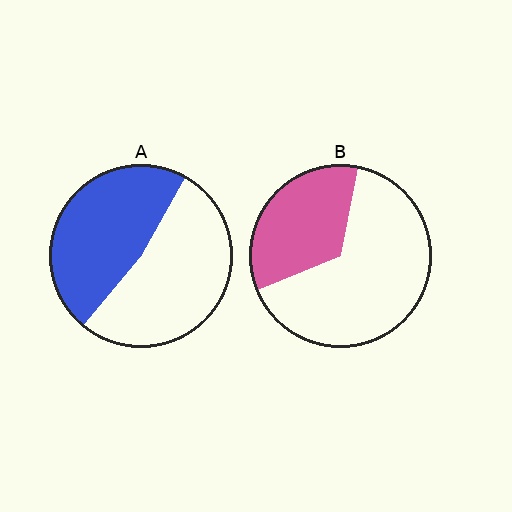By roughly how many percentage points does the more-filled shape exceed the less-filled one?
By roughly 15 percentage points (A over B).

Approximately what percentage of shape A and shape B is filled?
A is approximately 45% and B is approximately 35%.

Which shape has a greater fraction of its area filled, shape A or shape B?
Shape A.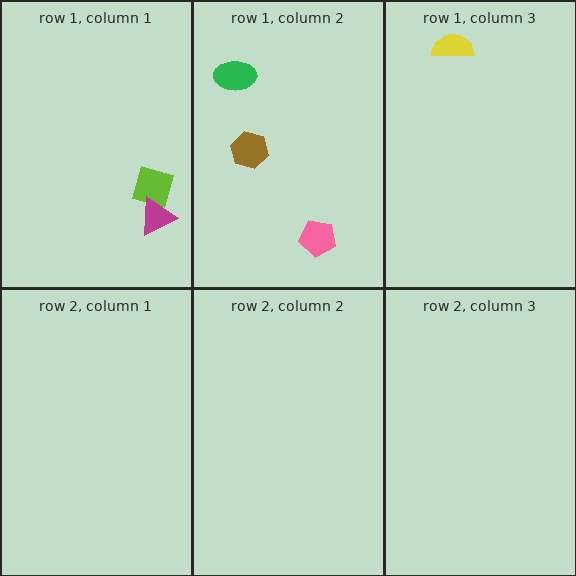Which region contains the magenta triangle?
The row 1, column 1 region.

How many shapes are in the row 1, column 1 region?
2.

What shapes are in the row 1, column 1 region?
The lime diamond, the magenta triangle.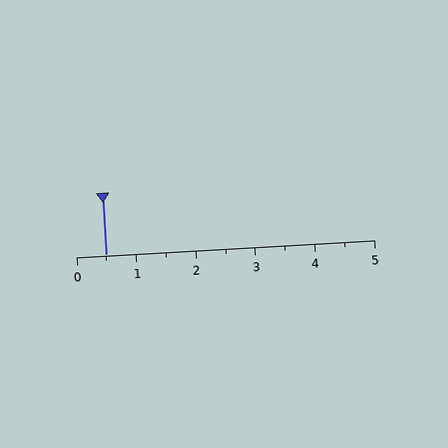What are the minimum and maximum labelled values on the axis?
The axis runs from 0 to 5.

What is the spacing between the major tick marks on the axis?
The major ticks are spaced 1 apart.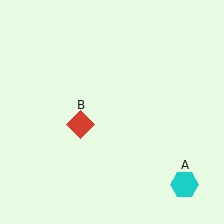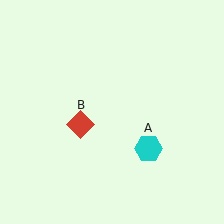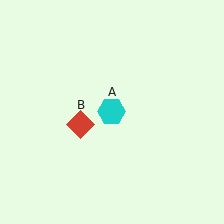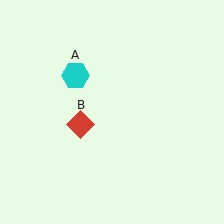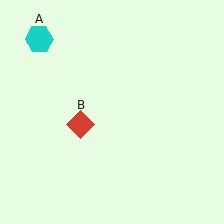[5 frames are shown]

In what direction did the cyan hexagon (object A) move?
The cyan hexagon (object A) moved up and to the left.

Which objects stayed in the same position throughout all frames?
Red diamond (object B) remained stationary.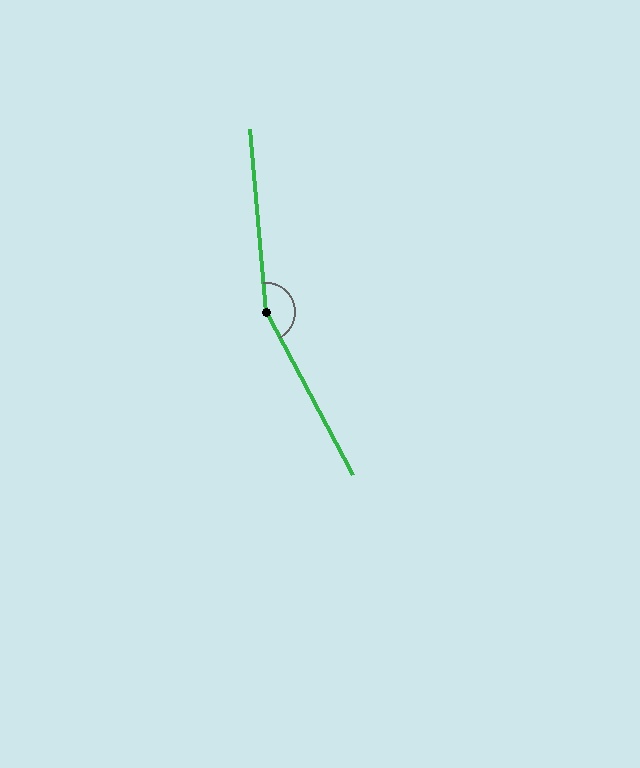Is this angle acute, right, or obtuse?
It is obtuse.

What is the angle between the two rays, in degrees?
Approximately 157 degrees.